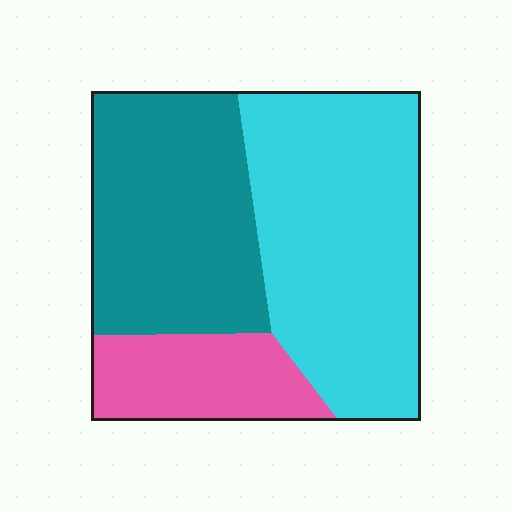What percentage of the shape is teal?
Teal takes up about three eighths (3/8) of the shape.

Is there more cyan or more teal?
Cyan.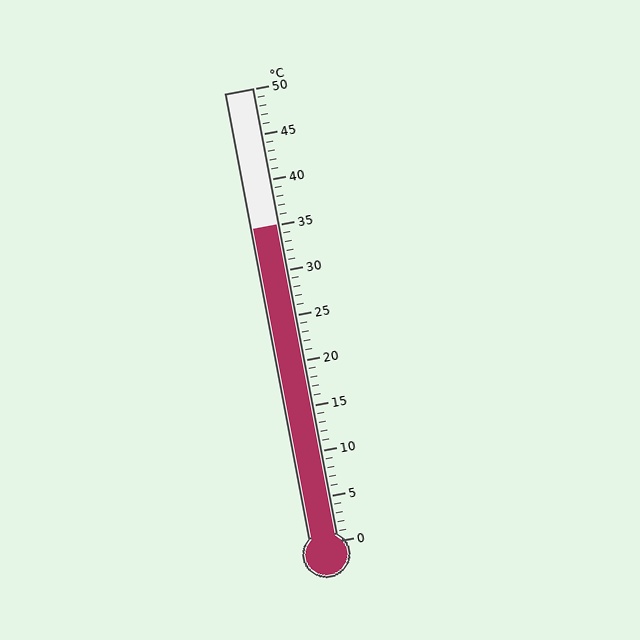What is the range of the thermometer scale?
The thermometer scale ranges from 0°C to 50°C.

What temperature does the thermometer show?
The thermometer shows approximately 35°C.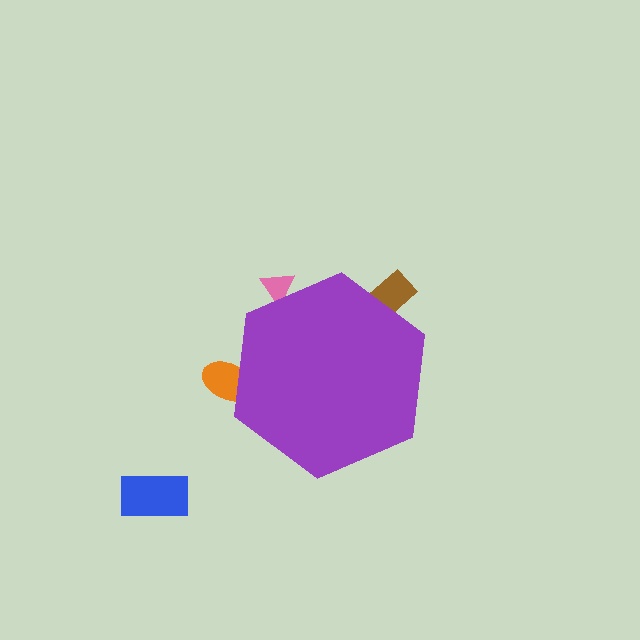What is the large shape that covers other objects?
A purple hexagon.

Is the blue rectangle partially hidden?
No, the blue rectangle is fully visible.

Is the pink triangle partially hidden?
Yes, the pink triangle is partially hidden behind the purple hexagon.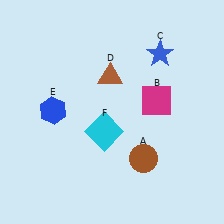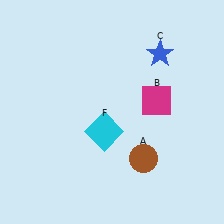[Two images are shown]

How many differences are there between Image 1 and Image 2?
There are 2 differences between the two images.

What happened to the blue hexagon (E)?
The blue hexagon (E) was removed in Image 2. It was in the top-left area of Image 1.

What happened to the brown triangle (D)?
The brown triangle (D) was removed in Image 2. It was in the top-left area of Image 1.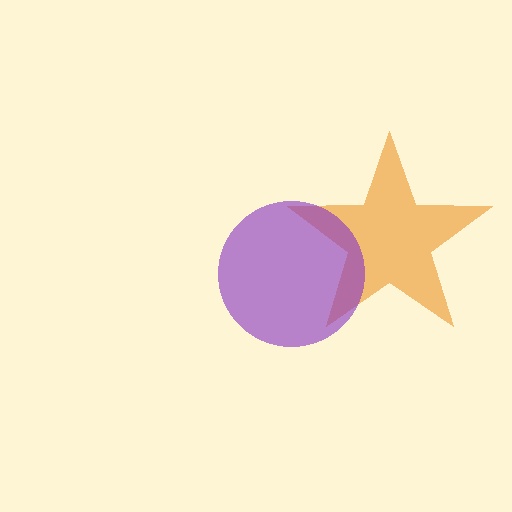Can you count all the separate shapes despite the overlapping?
Yes, there are 2 separate shapes.